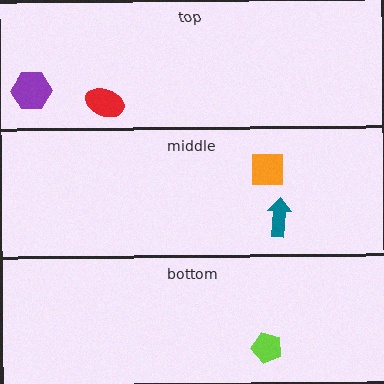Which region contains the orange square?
The middle region.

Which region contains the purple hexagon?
The top region.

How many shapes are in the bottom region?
1.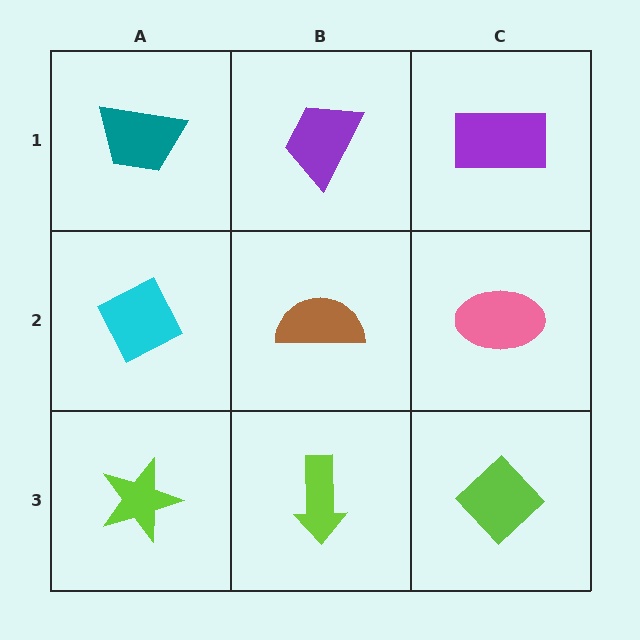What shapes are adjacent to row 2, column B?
A purple trapezoid (row 1, column B), a lime arrow (row 3, column B), a cyan diamond (row 2, column A), a pink ellipse (row 2, column C).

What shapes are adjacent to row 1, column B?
A brown semicircle (row 2, column B), a teal trapezoid (row 1, column A), a purple rectangle (row 1, column C).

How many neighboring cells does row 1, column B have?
3.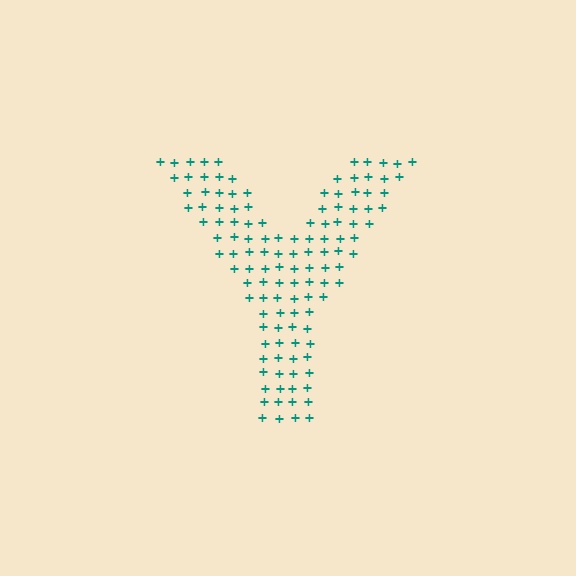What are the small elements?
The small elements are plus signs.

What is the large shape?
The large shape is the letter Y.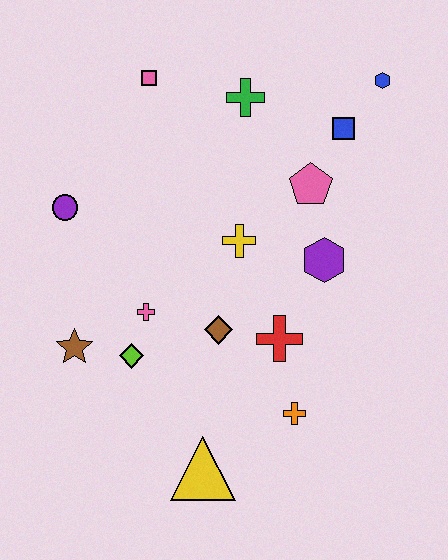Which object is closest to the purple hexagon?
The pink pentagon is closest to the purple hexagon.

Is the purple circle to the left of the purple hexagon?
Yes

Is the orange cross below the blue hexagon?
Yes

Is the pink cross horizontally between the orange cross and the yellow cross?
No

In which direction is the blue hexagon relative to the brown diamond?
The blue hexagon is above the brown diamond.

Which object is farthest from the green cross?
The yellow triangle is farthest from the green cross.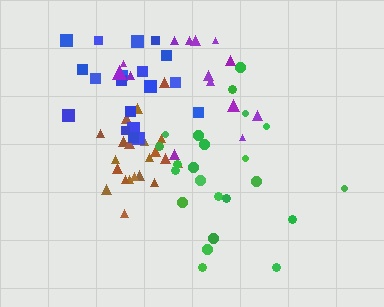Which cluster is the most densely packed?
Brown.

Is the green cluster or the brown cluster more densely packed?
Brown.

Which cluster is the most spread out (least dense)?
Purple.